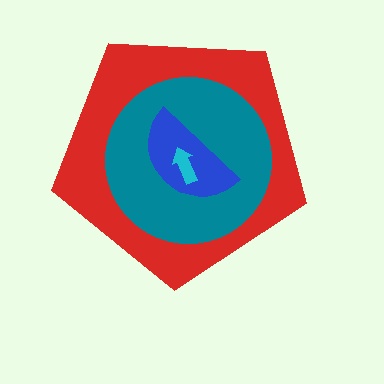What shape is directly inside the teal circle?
The blue semicircle.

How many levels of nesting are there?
4.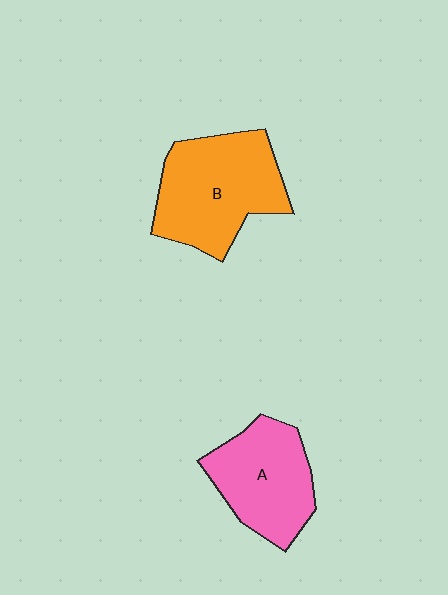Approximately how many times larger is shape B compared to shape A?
Approximately 1.2 times.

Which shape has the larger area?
Shape B (orange).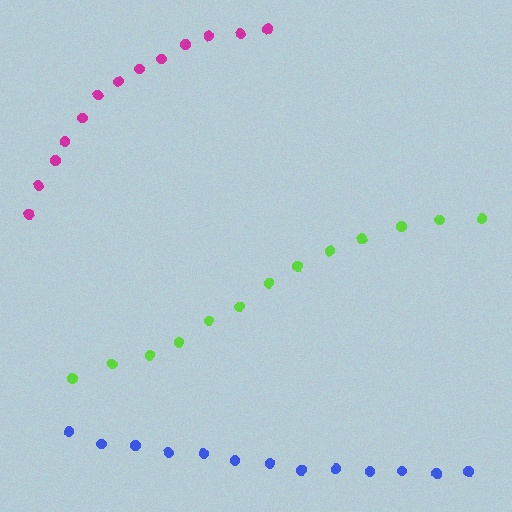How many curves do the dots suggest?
There are 3 distinct paths.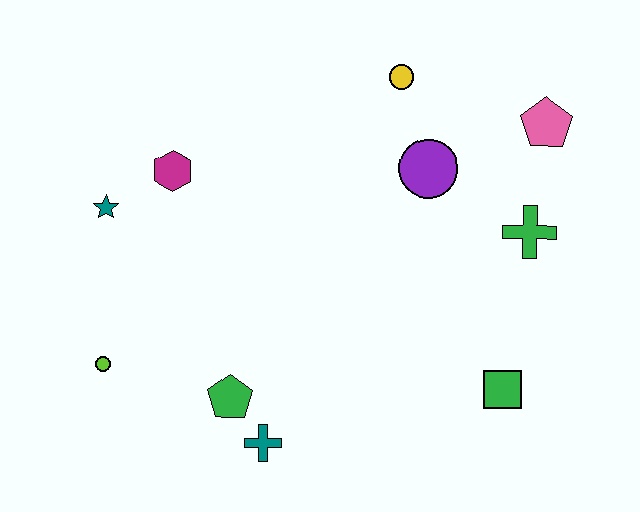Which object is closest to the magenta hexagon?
The teal star is closest to the magenta hexagon.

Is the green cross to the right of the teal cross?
Yes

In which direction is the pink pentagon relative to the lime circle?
The pink pentagon is to the right of the lime circle.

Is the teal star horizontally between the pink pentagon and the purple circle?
No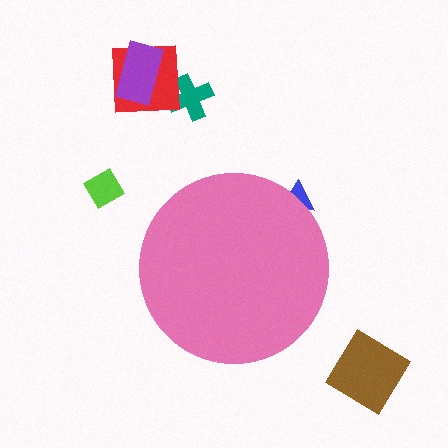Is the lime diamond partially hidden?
No, the lime diamond is fully visible.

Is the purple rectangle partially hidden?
No, the purple rectangle is fully visible.